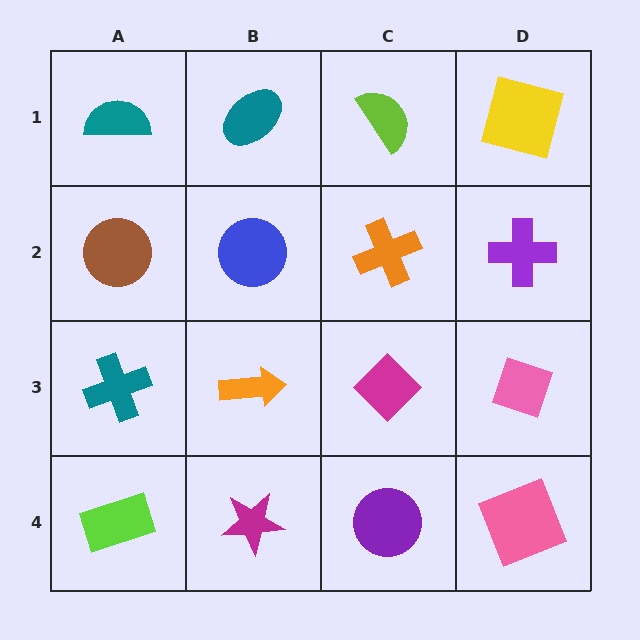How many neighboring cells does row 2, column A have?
3.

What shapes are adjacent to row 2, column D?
A yellow square (row 1, column D), a pink diamond (row 3, column D), an orange cross (row 2, column C).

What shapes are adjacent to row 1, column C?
An orange cross (row 2, column C), a teal ellipse (row 1, column B), a yellow square (row 1, column D).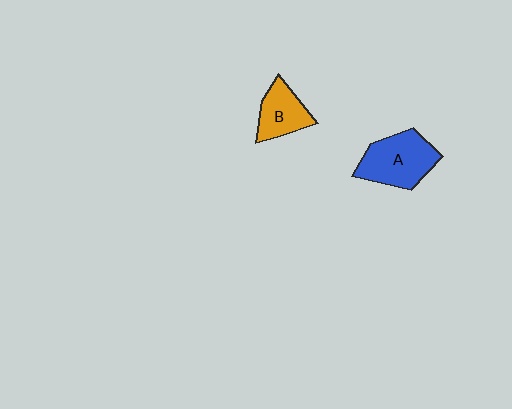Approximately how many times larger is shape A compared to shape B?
Approximately 1.5 times.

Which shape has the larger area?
Shape A (blue).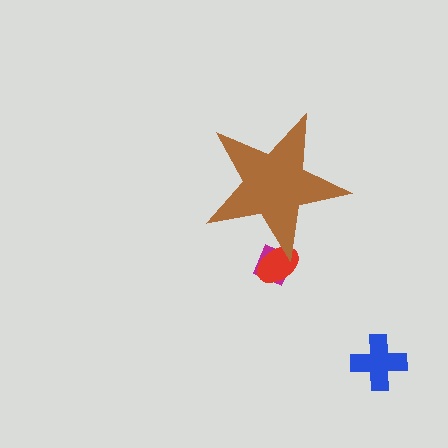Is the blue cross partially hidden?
No, the blue cross is fully visible.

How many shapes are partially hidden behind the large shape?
2 shapes are partially hidden.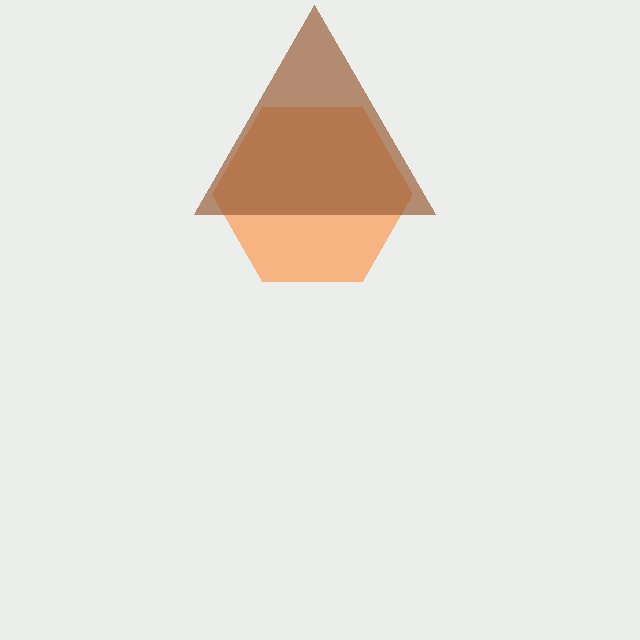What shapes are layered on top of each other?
The layered shapes are: an orange hexagon, a brown triangle.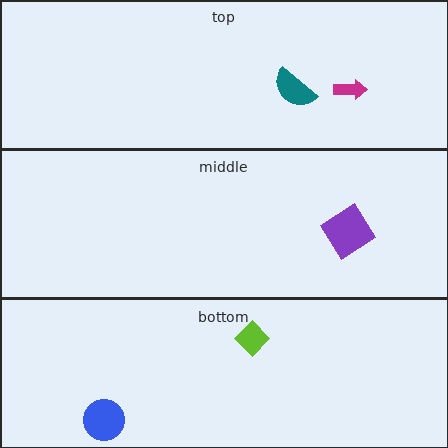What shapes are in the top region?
The teal semicircle, the magenta arrow.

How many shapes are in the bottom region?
2.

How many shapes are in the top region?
2.